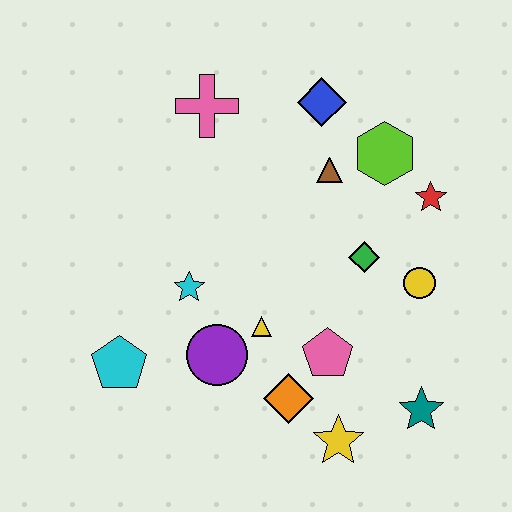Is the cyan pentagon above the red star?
No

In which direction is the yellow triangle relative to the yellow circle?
The yellow triangle is to the left of the yellow circle.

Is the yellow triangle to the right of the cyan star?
Yes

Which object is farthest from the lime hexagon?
The cyan pentagon is farthest from the lime hexagon.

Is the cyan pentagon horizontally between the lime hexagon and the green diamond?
No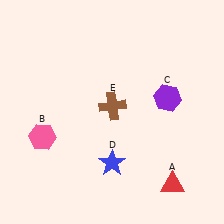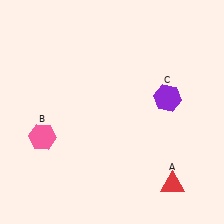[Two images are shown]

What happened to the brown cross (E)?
The brown cross (E) was removed in Image 2. It was in the top-right area of Image 1.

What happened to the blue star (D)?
The blue star (D) was removed in Image 2. It was in the bottom-right area of Image 1.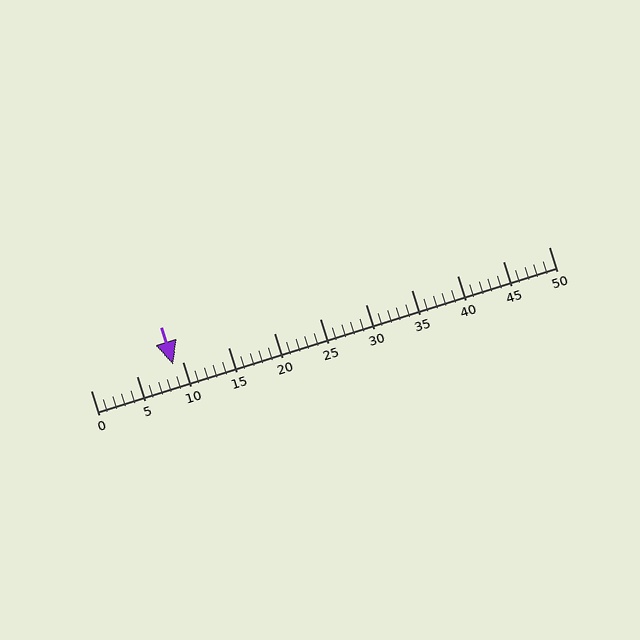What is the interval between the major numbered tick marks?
The major tick marks are spaced 5 units apart.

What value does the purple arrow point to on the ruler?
The purple arrow points to approximately 9.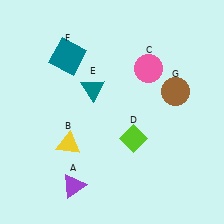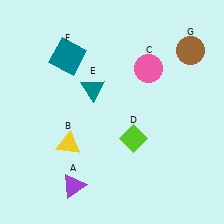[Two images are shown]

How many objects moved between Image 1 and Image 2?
1 object moved between the two images.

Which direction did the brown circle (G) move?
The brown circle (G) moved up.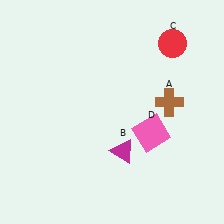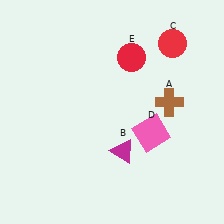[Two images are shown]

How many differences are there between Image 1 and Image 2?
There is 1 difference between the two images.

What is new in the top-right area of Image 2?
A red circle (E) was added in the top-right area of Image 2.